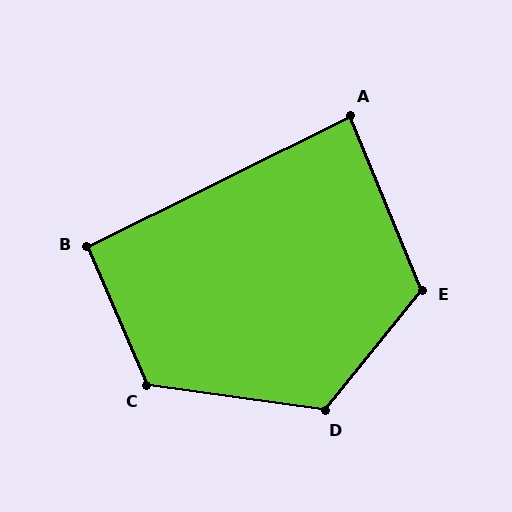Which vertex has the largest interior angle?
C, at approximately 121 degrees.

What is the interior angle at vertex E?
Approximately 119 degrees (obtuse).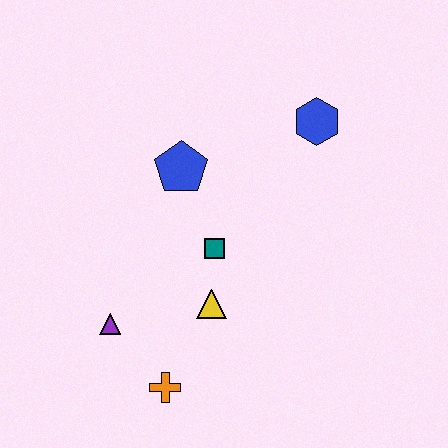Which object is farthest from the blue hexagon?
The orange cross is farthest from the blue hexagon.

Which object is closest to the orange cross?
The purple triangle is closest to the orange cross.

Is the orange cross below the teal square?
Yes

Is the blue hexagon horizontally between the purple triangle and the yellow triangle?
No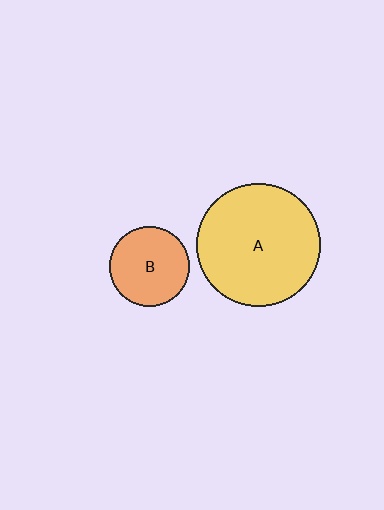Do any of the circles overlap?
No, none of the circles overlap.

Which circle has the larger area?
Circle A (yellow).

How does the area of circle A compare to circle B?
Approximately 2.4 times.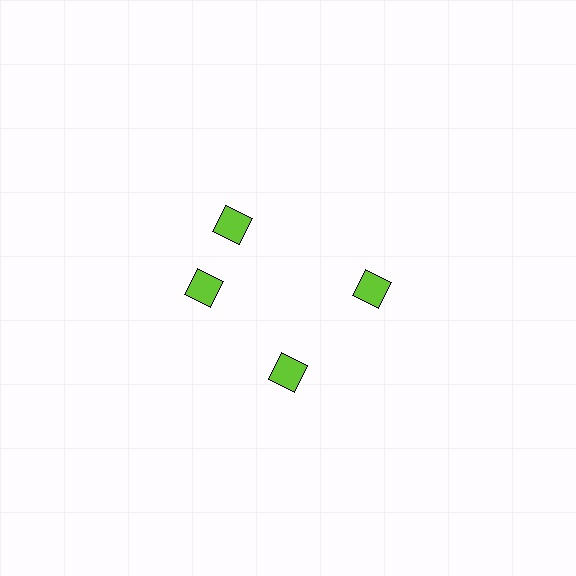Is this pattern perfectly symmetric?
No. The 4 lime diamonds are arranged in a ring, but one element near the 12 o'clock position is rotated out of alignment along the ring, breaking the 4-fold rotational symmetry.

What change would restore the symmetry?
The symmetry would be restored by rotating it back into even spacing with its neighbors so that all 4 diamonds sit at equal angles and equal distance from the center.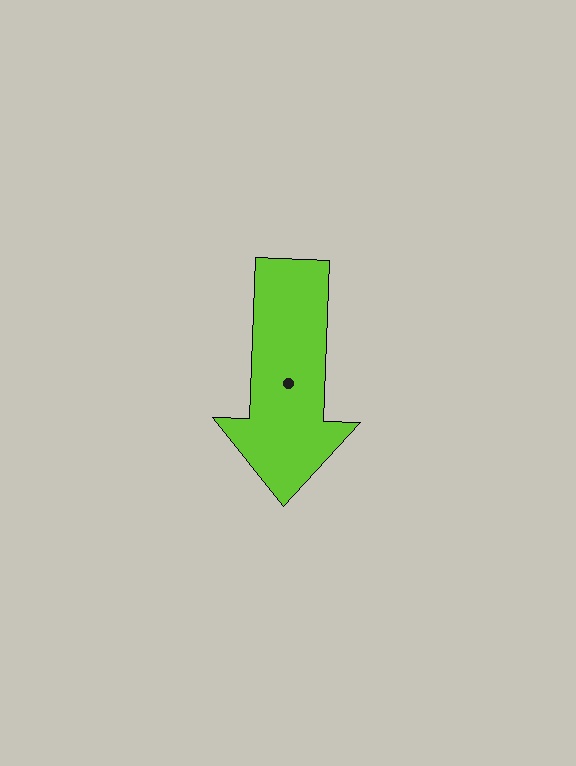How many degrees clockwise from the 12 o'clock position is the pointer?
Approximately 182 degrees.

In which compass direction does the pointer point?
South.